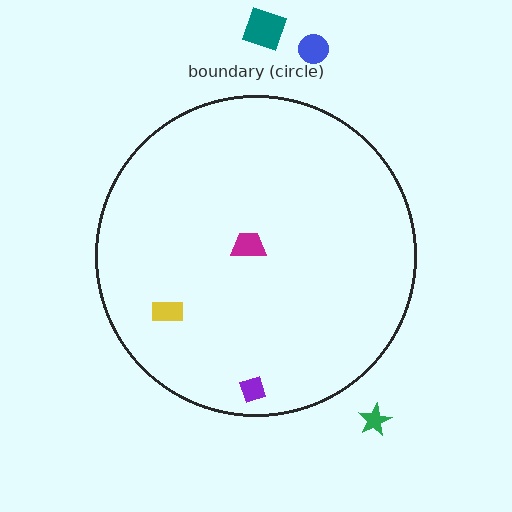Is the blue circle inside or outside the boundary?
Outside.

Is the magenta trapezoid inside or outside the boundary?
Inside.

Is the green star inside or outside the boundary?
Outside.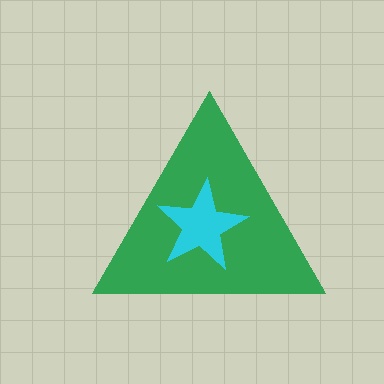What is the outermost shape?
The green triangle.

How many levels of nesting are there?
2.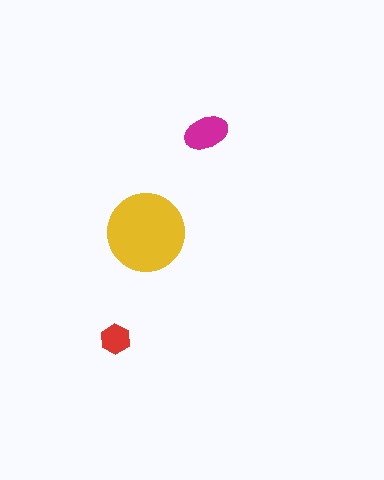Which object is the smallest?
The red hexagon.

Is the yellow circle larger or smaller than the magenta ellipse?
Larger.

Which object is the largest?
The yellow circle.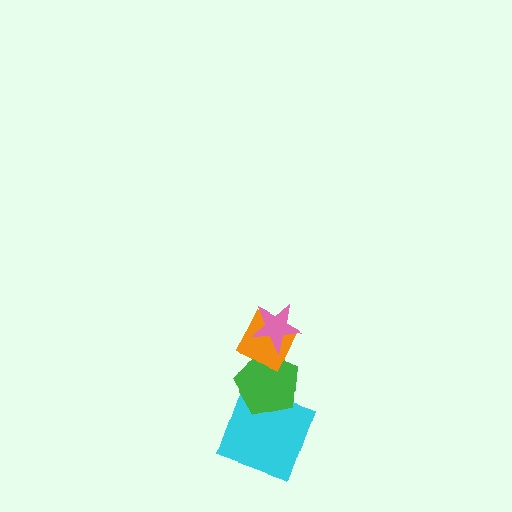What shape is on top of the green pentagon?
The orange diamond is on top of the green pentagon.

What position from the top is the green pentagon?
The green pentagon is 3rd from the top.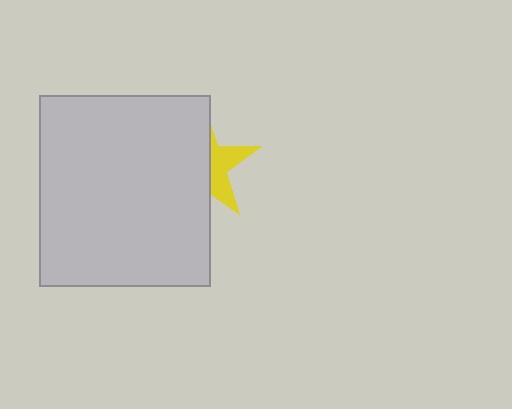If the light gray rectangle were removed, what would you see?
You would see the complete yellow star.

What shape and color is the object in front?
The object in front is a light gray rectangle.